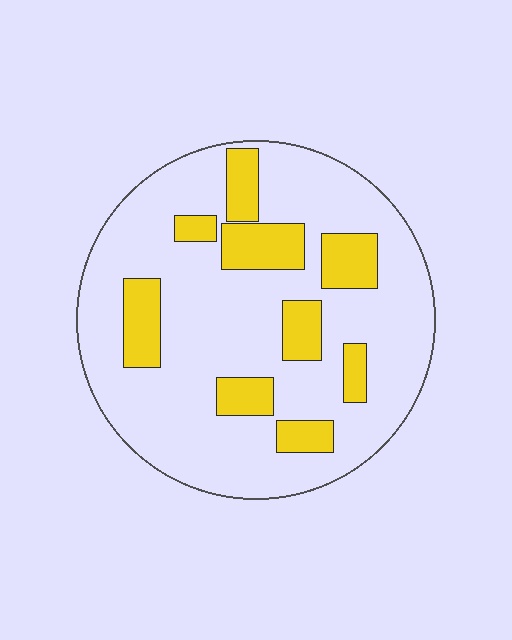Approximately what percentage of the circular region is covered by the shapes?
Approximately 20%.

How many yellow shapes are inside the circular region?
9.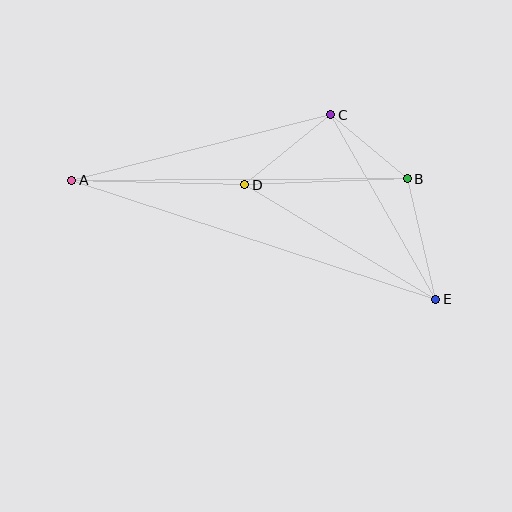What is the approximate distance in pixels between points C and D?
The distance between C and D is approximately 111 pixels.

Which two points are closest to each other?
Points B and C are closest to each other.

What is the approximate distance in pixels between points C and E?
The distance between C and E is approximately 212 pixels.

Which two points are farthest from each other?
Points A and E are farthest from each other.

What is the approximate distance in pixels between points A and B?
The distance between A and B is approximately 336 pixels.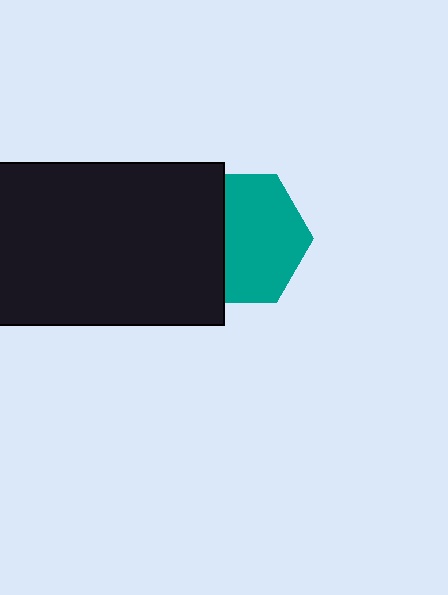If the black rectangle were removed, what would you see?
You would see the complete teal hexagon.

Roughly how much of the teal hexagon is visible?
About half of it is visible (roughly 63%).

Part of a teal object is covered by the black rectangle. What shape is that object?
It is a hexagon.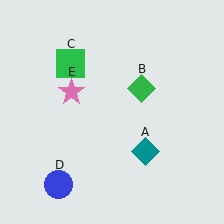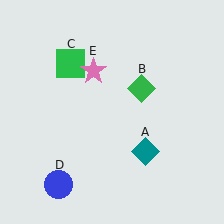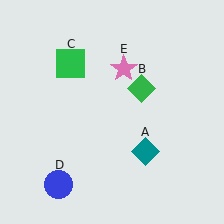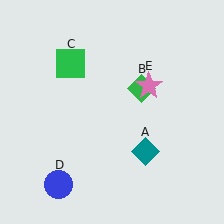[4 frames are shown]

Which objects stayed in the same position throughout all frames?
Teal diamond (object A) and green diamond (object B) and green square (object C) and blue circle (object D) remained stationary.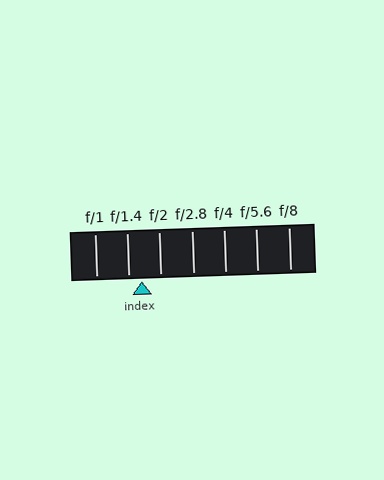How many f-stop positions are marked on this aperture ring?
There are 7 f-stop positions marked.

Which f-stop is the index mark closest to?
The index mark is closest to f/1.4.